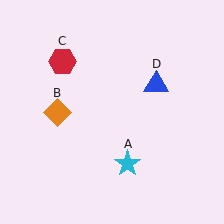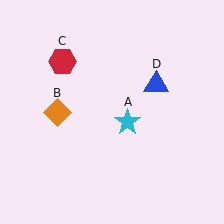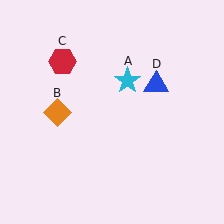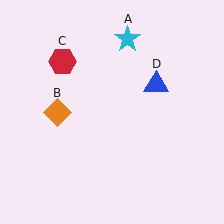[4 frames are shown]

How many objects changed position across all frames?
1 object changed position: cyan star (object A).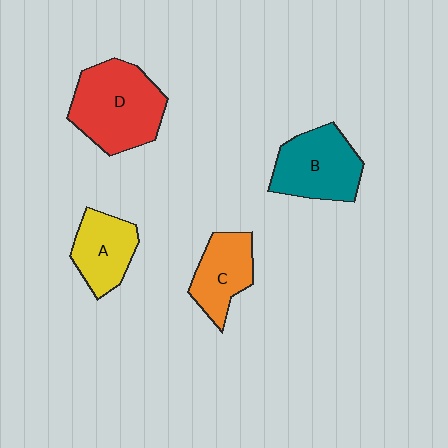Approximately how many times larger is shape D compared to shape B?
Approximately 1.2 times.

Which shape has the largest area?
Shape D (red).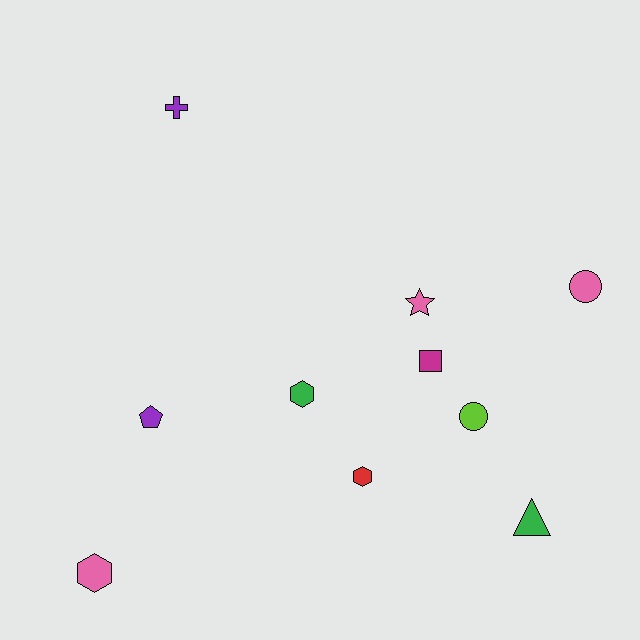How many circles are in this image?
There are 2 circles.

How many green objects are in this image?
There are 2 green objects.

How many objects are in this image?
There are 10 objects.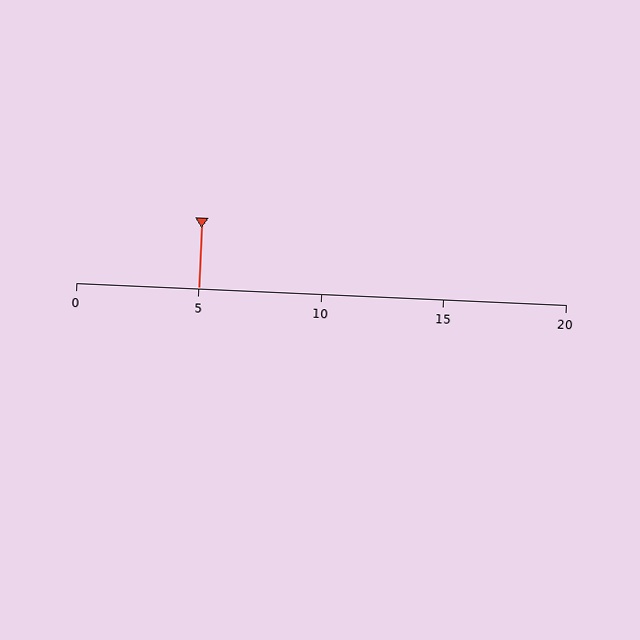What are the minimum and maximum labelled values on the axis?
The axis runs from 0 to 20.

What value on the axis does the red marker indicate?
The marker indicates approximately 5.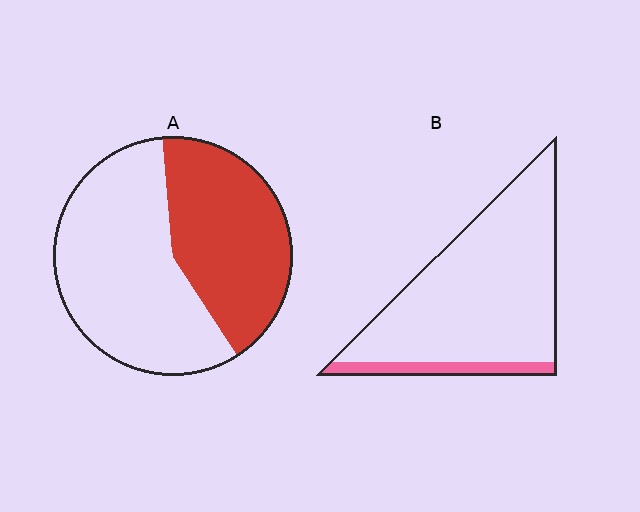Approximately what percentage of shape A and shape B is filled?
A is approximately 40% and B is approximately 10%.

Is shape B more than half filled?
No.